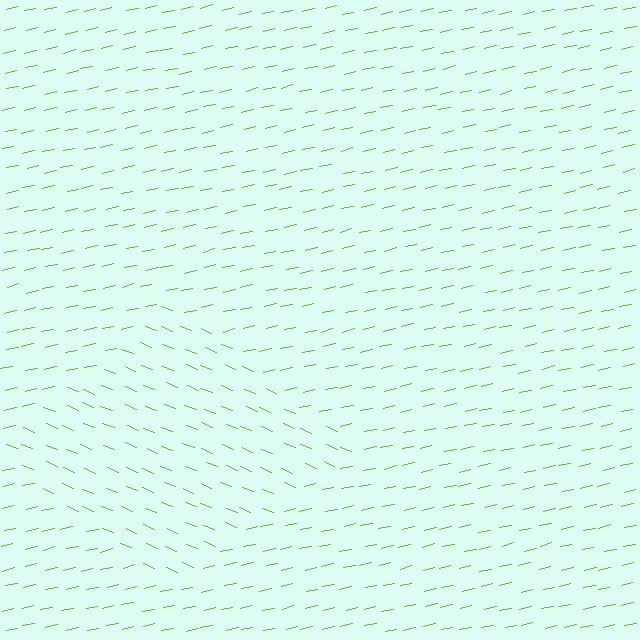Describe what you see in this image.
The image is filled with small lime line segments. A diamond region in the image has lines oriented differently from the surrounding lines, creating a visible texture boundary.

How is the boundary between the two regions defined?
The boundary is defined purely by a change in line orientation (approximately 35 degrees difference). All lines are the same color and thickness.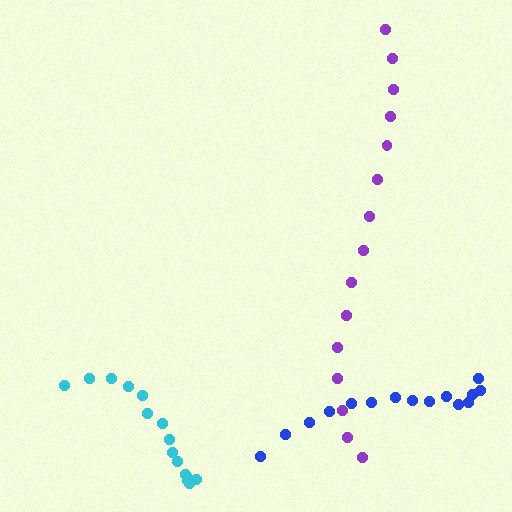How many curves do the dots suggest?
There are 3 distinct paths.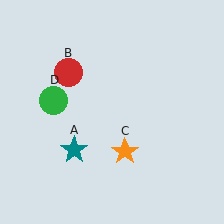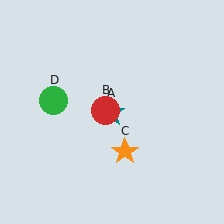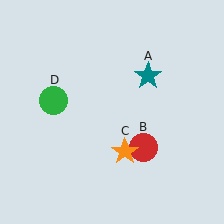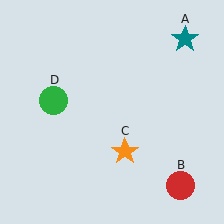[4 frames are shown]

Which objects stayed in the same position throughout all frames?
Orange star (object C) and green circle (object D) remained stationary.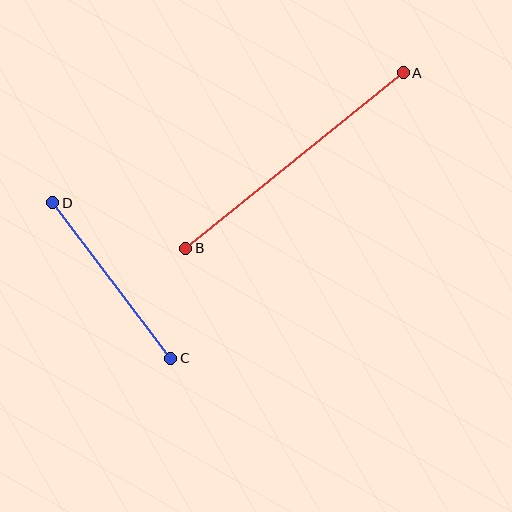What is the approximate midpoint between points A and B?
The midpoint is at approximately (294, 161) pixels.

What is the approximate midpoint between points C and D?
The midpoint is at approximately (112, 281) pixels.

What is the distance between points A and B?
The distance is approximately 279 pixels.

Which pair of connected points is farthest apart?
Points A and B are farthest apart.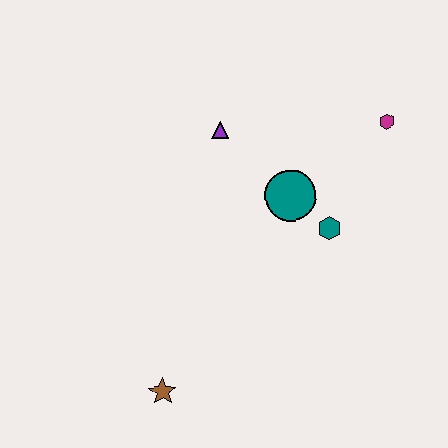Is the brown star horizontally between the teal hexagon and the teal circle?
No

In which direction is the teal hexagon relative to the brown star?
The teal hexagon is to the right of the brown star.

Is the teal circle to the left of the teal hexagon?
Yes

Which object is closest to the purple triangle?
The teal circle is closest to the purple triangle.